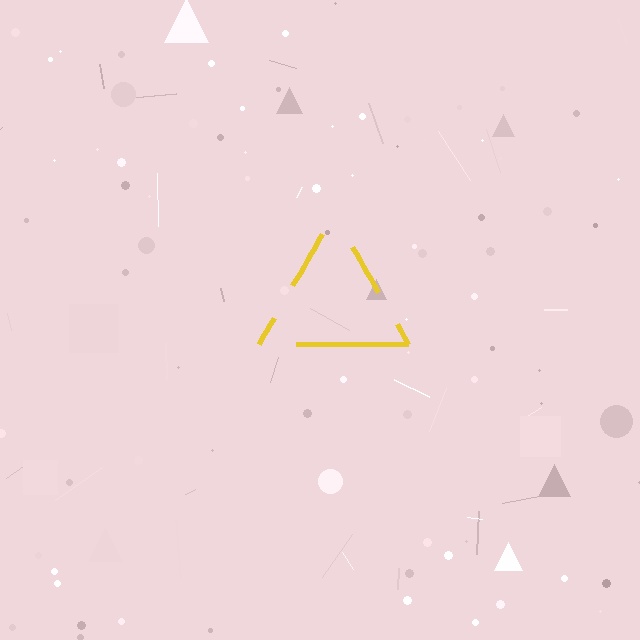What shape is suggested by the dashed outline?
The dashed outline suggests a triangle.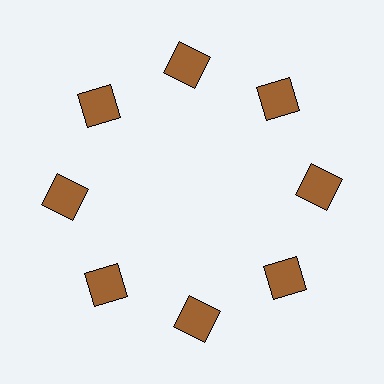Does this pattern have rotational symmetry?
Yes, this pattern has 8-fold rotational symmetry. It looks the same after rotating 45 degrees around the center.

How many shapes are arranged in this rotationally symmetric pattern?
There are 8 shapes, arranged in 8 groups of 1.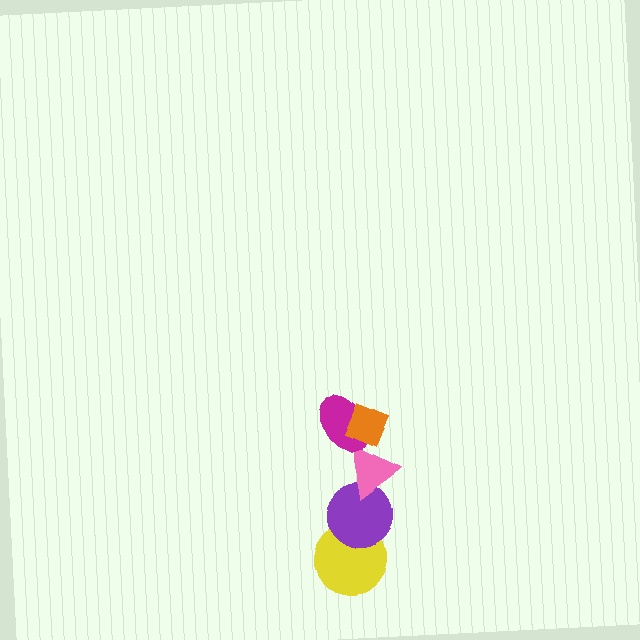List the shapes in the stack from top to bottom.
From top to bottom: the orange diamond, the magenta ellipse, the pink triangle, the purple circle, the yellow circle.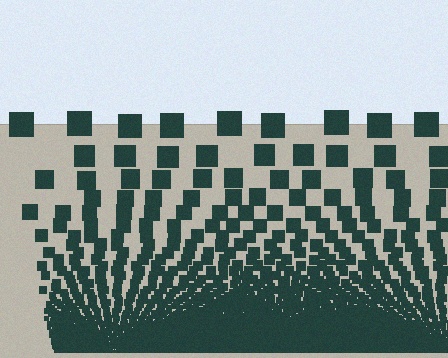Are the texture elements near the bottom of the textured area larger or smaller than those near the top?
Smaller. The gradient is inverted — elements near the bottom are smaller and denser.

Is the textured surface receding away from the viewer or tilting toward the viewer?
The surface appears to tilt toward the viewer. Texture elements get larger and sparser toward the top.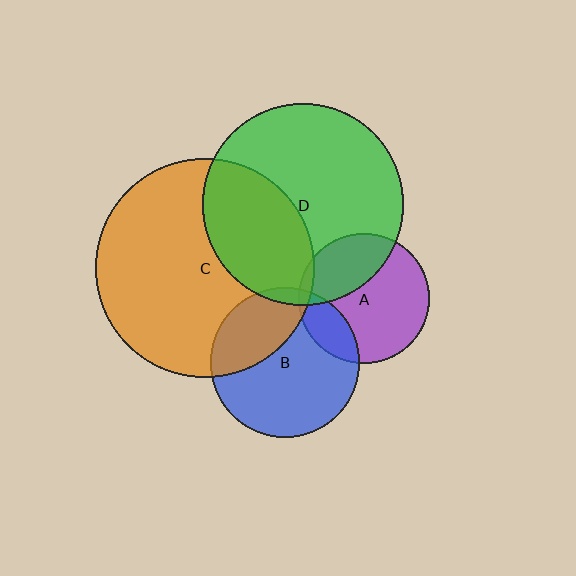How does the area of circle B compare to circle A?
Approximately 1.3 times.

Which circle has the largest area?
Circle C (orange).